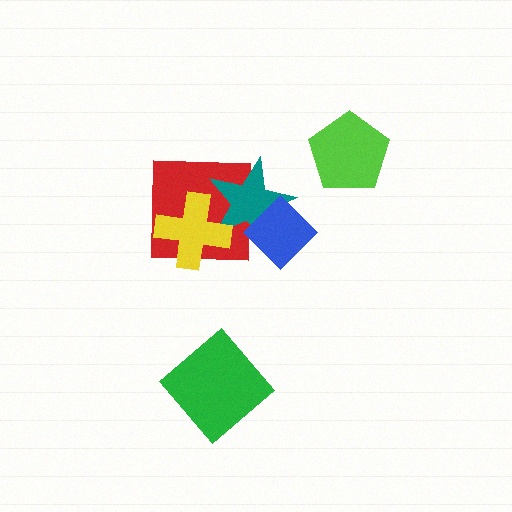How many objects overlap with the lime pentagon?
0 objects overlap with the lime pentagon.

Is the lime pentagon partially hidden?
No, no other shape covers it.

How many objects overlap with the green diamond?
0 objects overlap with the green diamond.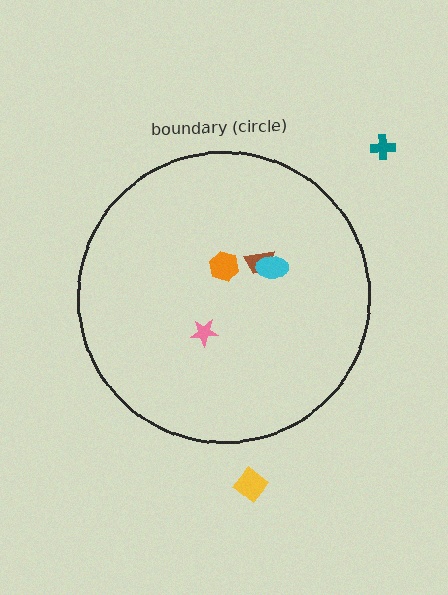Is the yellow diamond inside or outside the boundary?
Outside.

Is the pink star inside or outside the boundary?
Inside.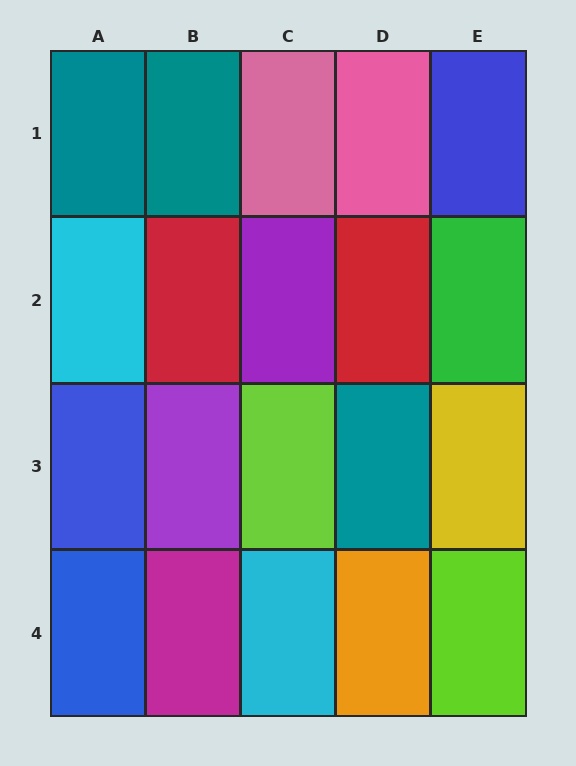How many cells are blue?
3 cells are blue.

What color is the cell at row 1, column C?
Pink.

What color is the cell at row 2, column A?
Cyan.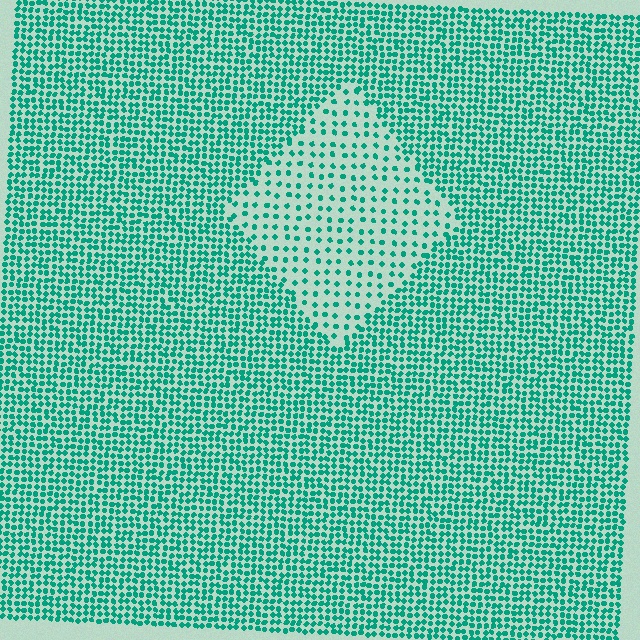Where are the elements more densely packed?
The elements are more densely packed outside the diamond boundary.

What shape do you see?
I see a diamond.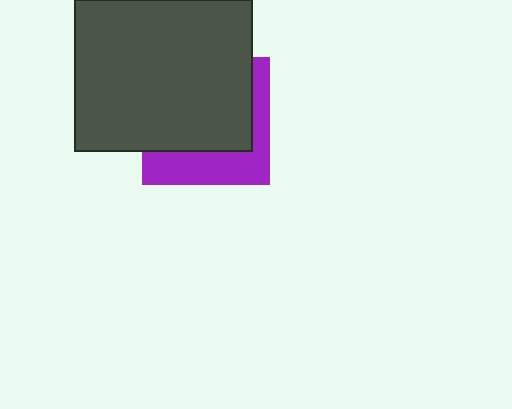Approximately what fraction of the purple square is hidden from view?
Roughly 64% of the purple square is hidden behind the dark gray rectangle.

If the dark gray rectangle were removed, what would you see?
You would see the complete purple square.